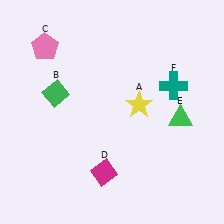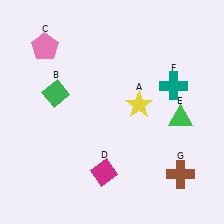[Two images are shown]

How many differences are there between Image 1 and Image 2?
There is 1 difference between the two images.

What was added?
A brown cross (G) was added in Image 2.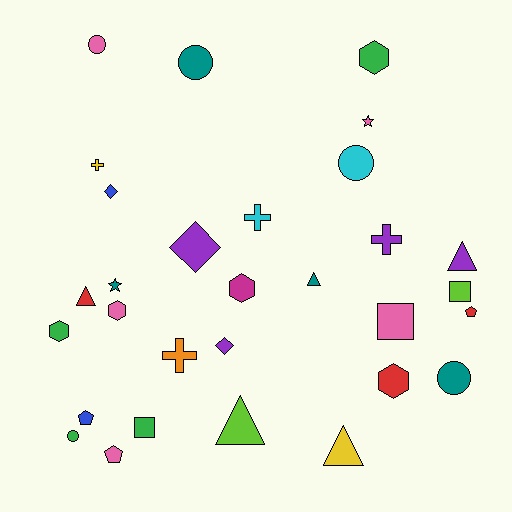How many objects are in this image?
There are 30 objects.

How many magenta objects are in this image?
There is 1 magenta object.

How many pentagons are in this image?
There are 3 pentagons.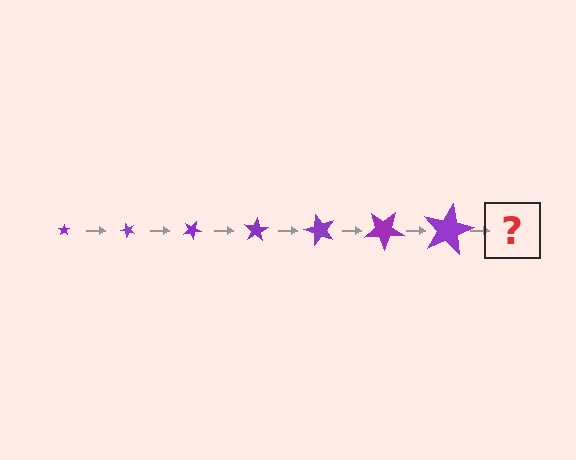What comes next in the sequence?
The next element should be a star, larger than the previous one and rotated 350 degrees from the start.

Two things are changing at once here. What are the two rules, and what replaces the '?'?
The two rules are that the star grows larger each step and it rotates 50 degrees each step. The '?' should be a star, larger than the previous one and rotated 350 degrees from the start.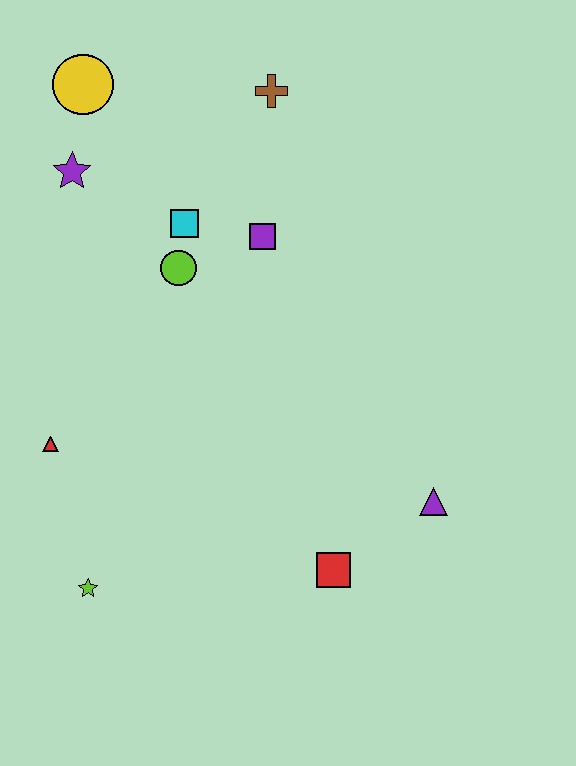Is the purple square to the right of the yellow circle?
Yes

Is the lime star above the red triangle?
No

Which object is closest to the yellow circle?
The purple star is closest to the yellow circle.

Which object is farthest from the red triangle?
The brown cross is farthest from the red triangle.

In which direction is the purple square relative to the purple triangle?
The purple square is above the purple triangle.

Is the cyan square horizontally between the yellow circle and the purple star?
No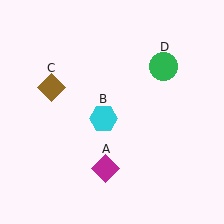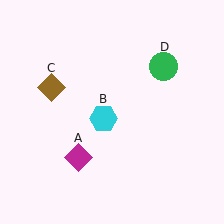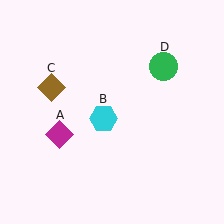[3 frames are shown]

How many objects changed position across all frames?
1 object changed position: magenta diamond (object A).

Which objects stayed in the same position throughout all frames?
Cyan hexagon (object B) and brown diamond (object C) and green circle (object D) remained stationary.